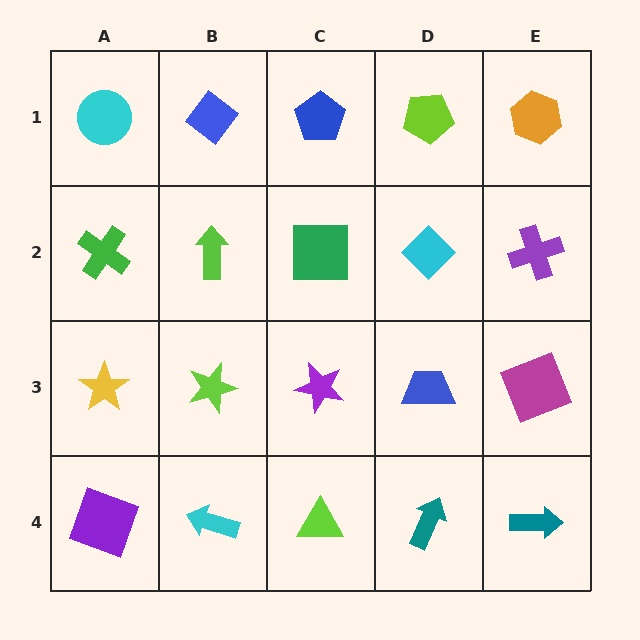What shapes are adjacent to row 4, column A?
A yellow star (row 3, column A), a cyan arrow (row 4, column B).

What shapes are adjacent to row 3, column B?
A lime arrow (row 2, column B), a cyan arrow (row 4, column B), a yellow star (row 3, column A), a purple star (row 3, column C).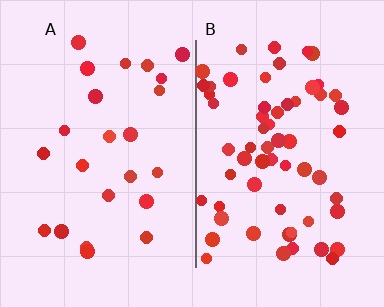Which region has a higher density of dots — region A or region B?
B (the right).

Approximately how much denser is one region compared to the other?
Approximately 2.6× — region B over region A.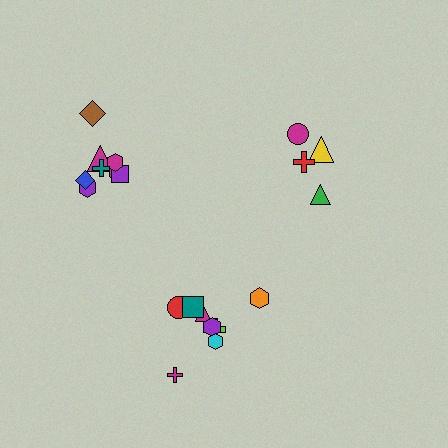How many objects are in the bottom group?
There are 8 objects.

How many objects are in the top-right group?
There are 4 objects.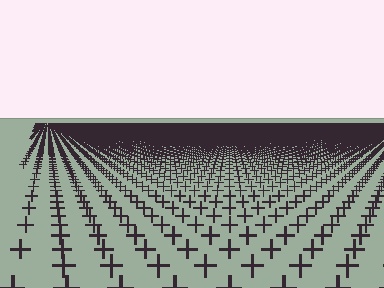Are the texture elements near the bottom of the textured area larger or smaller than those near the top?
Larger. Near the bottom, elements are closer to the viewer and appear at a bigger on-screen size.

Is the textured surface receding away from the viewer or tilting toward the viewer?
The surface is receding away from the viewer. Texture elements get smaller and denser toward the top.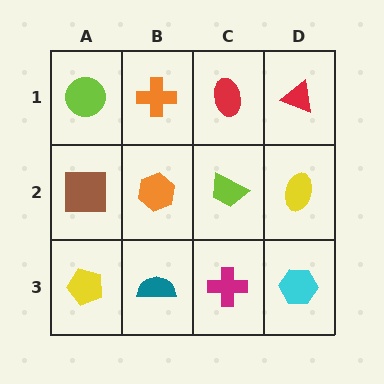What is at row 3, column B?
A teal semicircle.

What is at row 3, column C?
A magenta cross.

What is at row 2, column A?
A brown square.